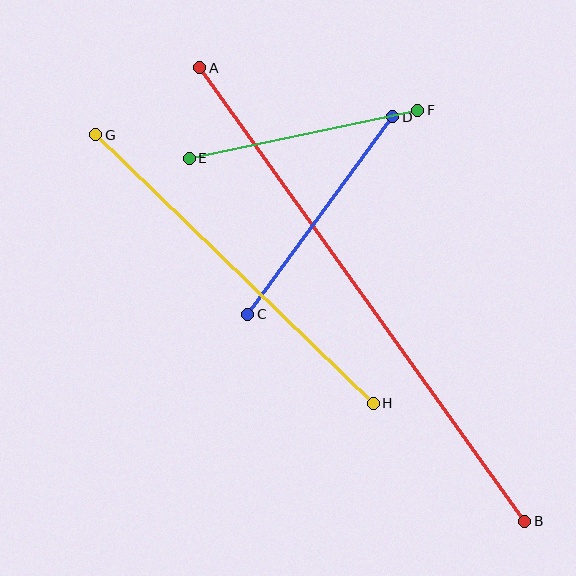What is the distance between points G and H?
The distance is approximately 386 pixels.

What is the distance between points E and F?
The distance is approximately 233 pixels.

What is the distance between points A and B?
The distance is approximately 558 pixels.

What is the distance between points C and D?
The distance is approximately 245 pixels.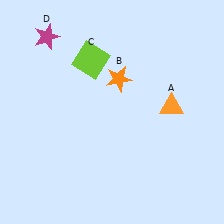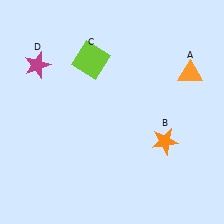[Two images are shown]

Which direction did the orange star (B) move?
The orange star (B) moved down.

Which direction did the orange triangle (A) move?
The orange triangle (A) moved up.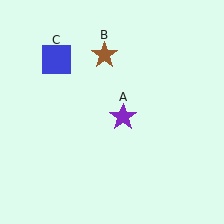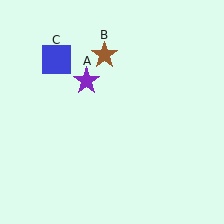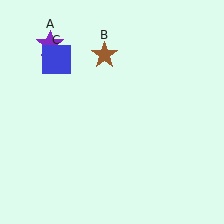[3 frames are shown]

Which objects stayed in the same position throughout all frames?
Brown star (object B) and blue square (object C) remained stationary.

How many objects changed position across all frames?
1 object changed position: purple star (object A).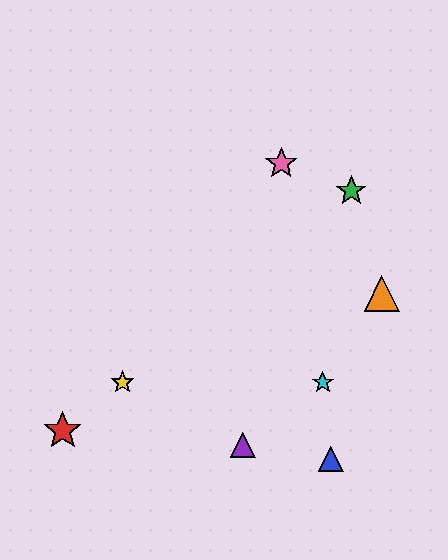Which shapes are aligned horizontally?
The yellow star, the cyan star are aligned horizontally.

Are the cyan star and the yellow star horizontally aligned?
Yes, both are at y≈382.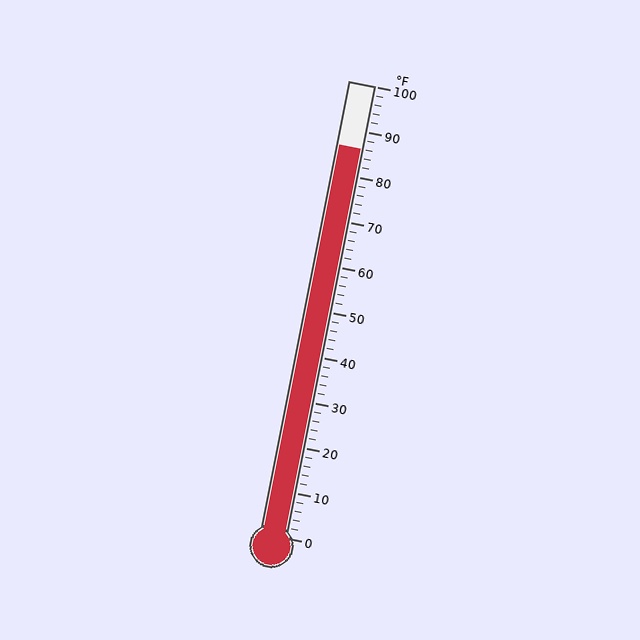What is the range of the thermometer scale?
The thermometer scale ranges from 0°F to 100°F.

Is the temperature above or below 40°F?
The temperature is above 40°F.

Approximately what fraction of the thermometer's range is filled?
The thermometer is filled to approximately 85% of its range.